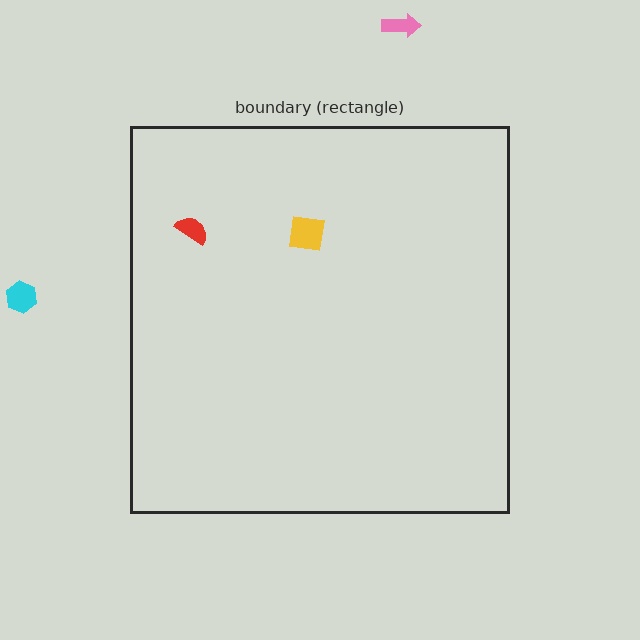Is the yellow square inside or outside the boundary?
Inside.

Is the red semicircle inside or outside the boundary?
Inside.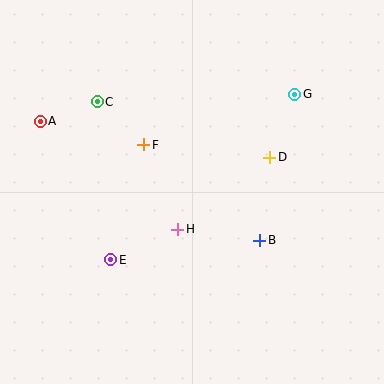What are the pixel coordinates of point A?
Point A is at (40, 121).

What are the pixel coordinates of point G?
Point G is at (295, 94).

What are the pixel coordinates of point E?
Point E is at (111, 260).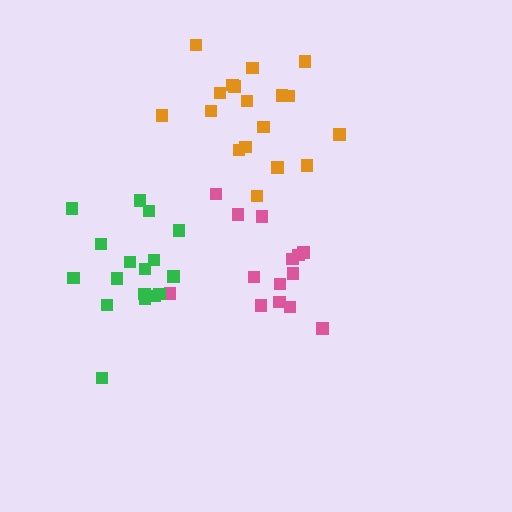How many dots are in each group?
Group 1: 14 dots, Group 2: 18 dots, Group 3: 17 dots (49 total).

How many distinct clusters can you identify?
There are 3 distinct clusters.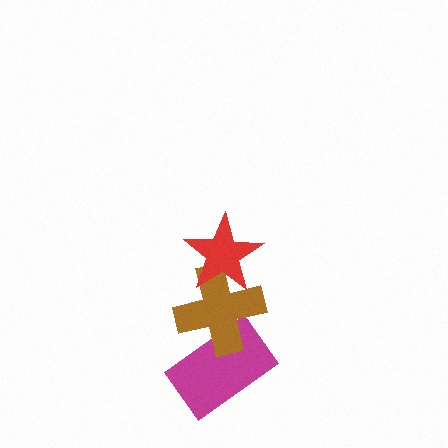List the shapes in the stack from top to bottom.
From top to bottom: the red star, the brown cross, the magenta rectangle.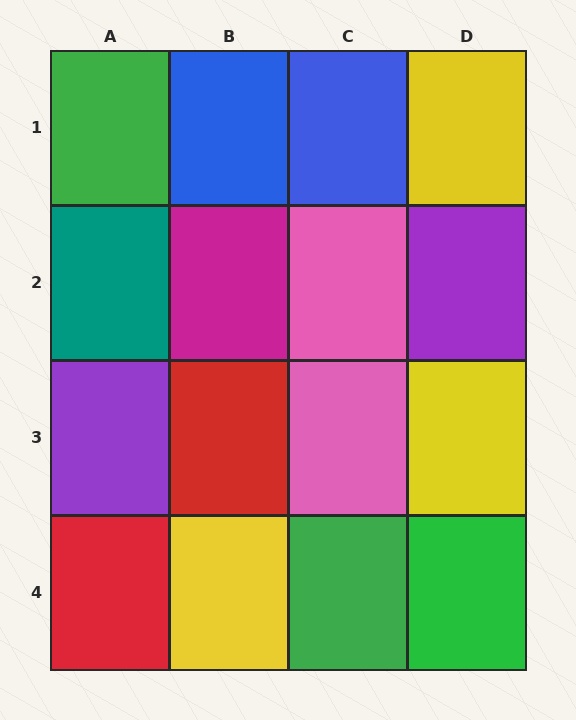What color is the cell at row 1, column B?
Blue.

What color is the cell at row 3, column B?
Red.